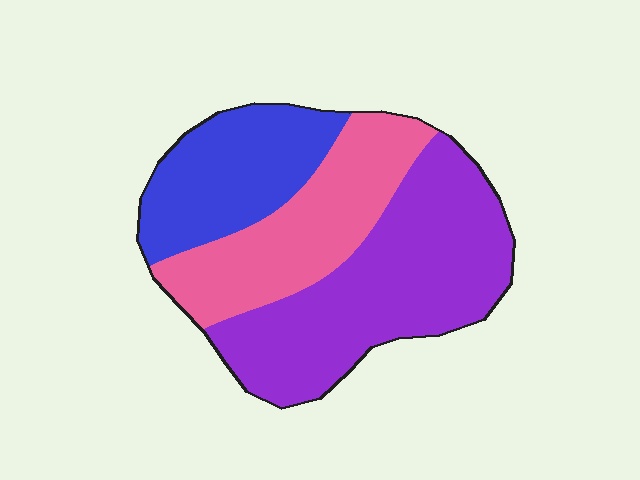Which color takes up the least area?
Blue, at roughly 25%.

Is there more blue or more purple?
Purple.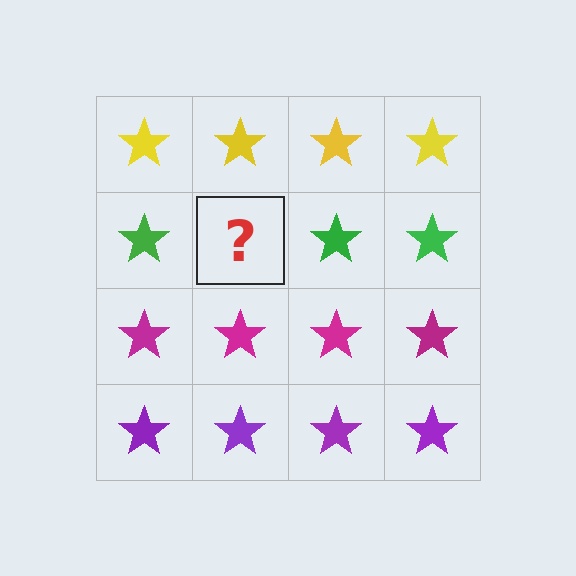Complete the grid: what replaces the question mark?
The question mark should be replaced with a green star.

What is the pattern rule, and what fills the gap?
The rule is that each row has a consistent color. The gap should be filled with a green star.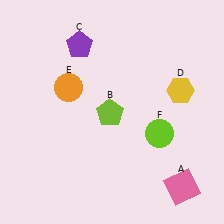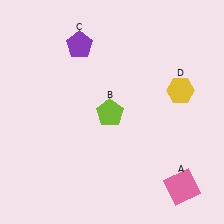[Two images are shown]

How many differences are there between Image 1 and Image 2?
There are 2 differences between the two images.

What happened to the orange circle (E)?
The orange circle (E) was removed in Image 2. It was in the top-left area of Image 1.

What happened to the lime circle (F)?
The lime circle (F) was removed in Image 2. It was in the bottom-right area of Image 1.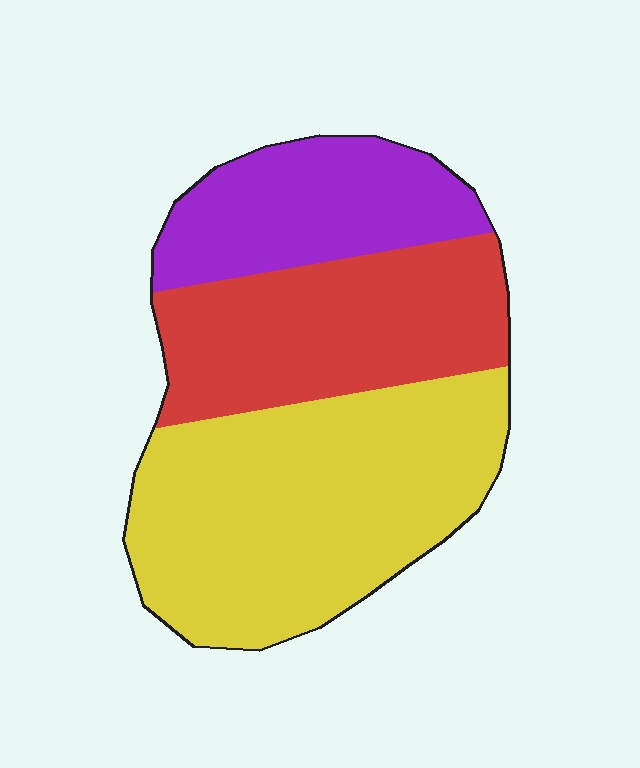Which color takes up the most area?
Yellow, at roughly 50%.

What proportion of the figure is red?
Red covers 30% of the figure.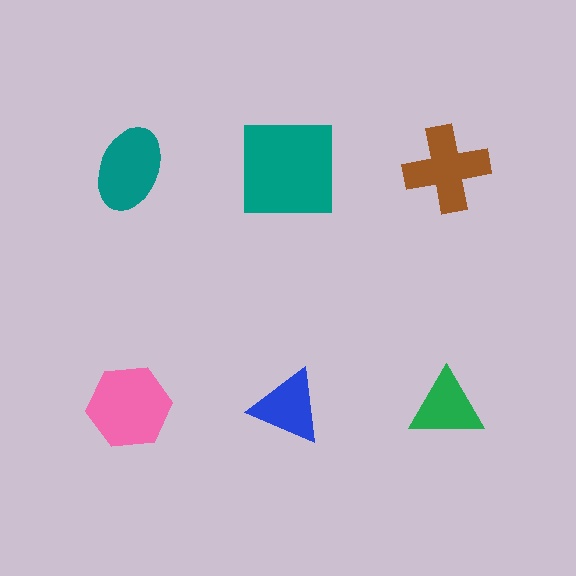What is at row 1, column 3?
A brown cross.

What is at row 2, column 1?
A pink hexagon.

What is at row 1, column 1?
A teal ellipse.